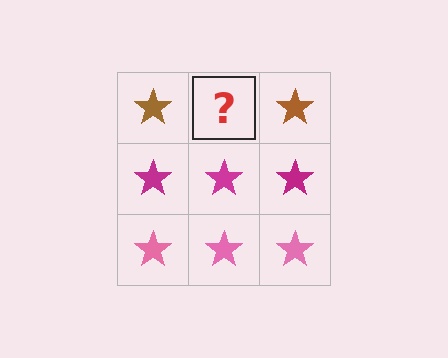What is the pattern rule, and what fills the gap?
The rule is that each row has a consistent color. The gap should be filled with a brown star.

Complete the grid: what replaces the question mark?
The question mark should be replaced with a brown star.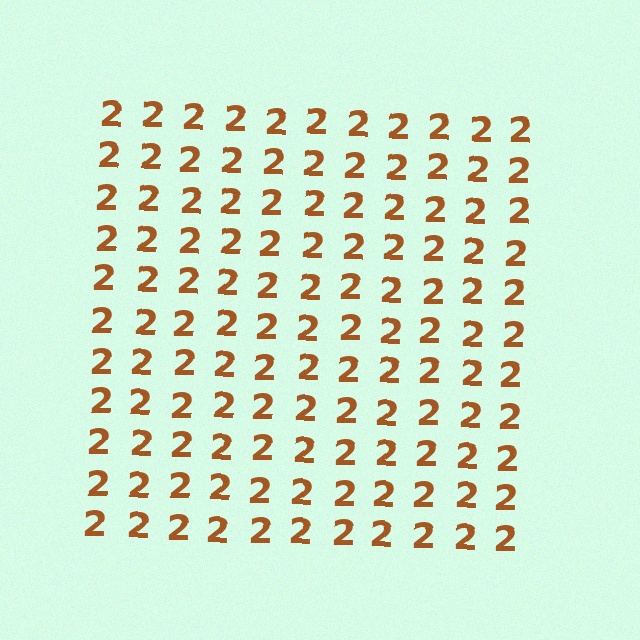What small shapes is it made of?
It is made of small digit 2's.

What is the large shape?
The large shape is a square.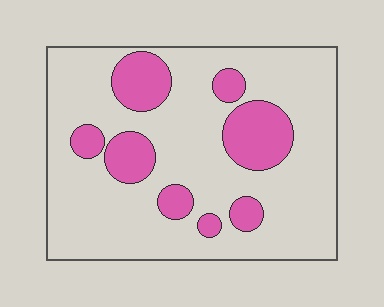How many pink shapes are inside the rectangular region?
8.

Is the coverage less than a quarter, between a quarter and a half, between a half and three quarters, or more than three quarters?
Less than a quarter.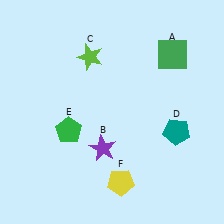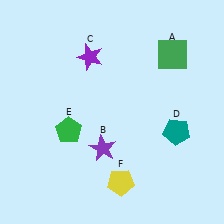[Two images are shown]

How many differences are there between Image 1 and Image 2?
There is 1 difference between the two images.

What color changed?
The star (C) changed from lime in Image 1 to purple in Image 2.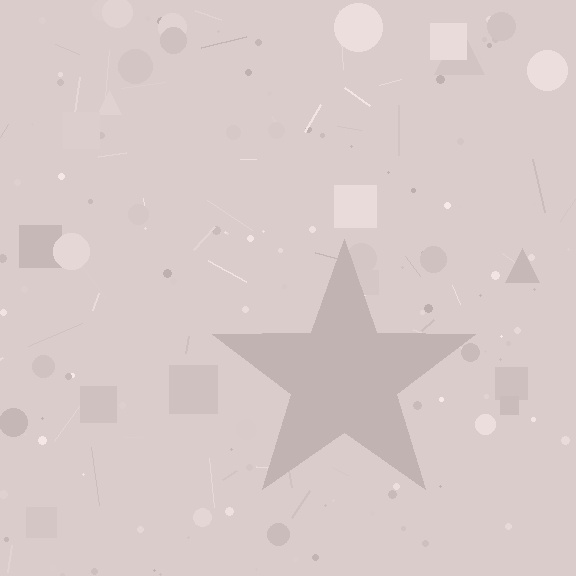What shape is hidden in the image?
A star is hidden in the image.